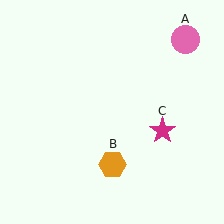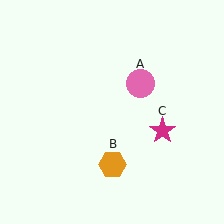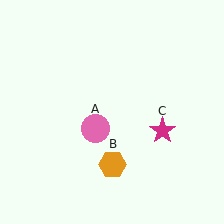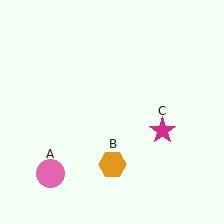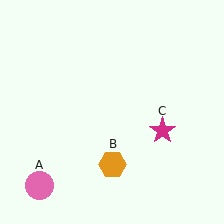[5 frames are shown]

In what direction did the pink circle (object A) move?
The pink circle (object A) moved down and to the left.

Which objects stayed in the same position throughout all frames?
Orange hexagon (object B) and magenta star (object C) remained stationary.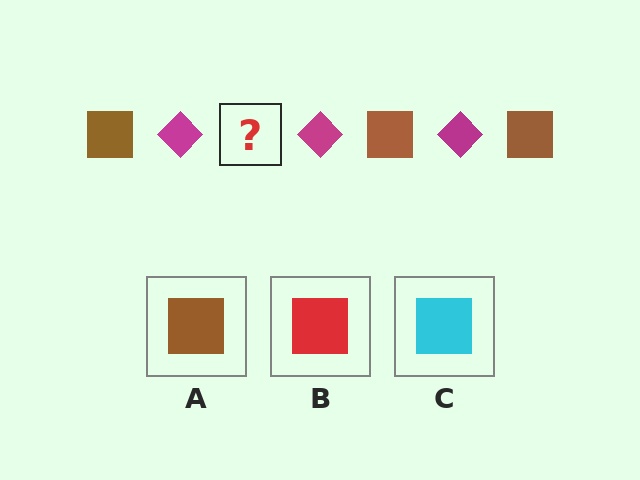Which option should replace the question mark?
Option A.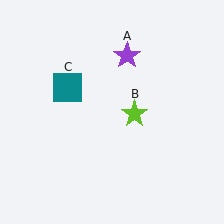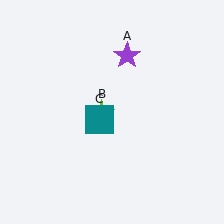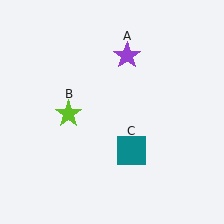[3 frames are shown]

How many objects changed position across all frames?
2 objects changed position: lime star (object B), teal square (object C).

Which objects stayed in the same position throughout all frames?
Purple star (object A) remained stationary.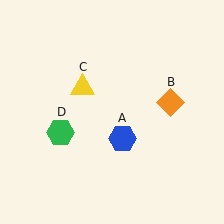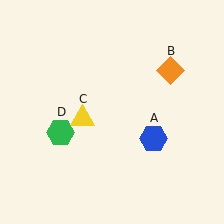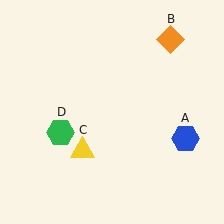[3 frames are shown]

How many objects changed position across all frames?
3 objects changed position: blue hexagon (object A), orange diamond (object B), yellow triangle (object C).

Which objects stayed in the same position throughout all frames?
Green hexagon (object D) remained stationary.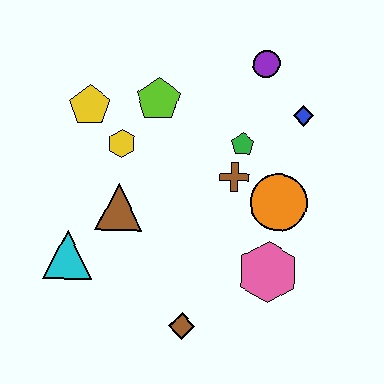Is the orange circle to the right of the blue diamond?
No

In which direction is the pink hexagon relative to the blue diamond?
The pink hexagon is below the blue diamond.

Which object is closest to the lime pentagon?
The yellow hexagon is closest to the lime pentagon.